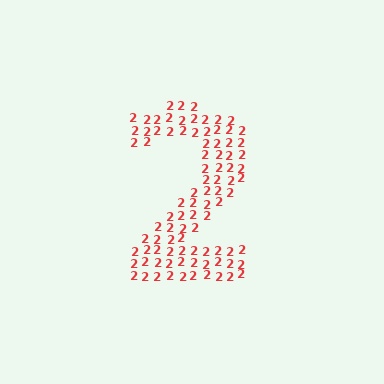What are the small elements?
The small elements are digit 2's.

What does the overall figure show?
The overall figure shows the digit 2.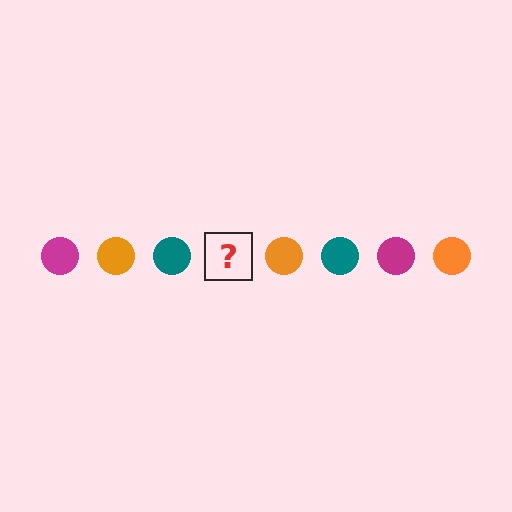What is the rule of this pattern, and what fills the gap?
The rule is that the pattern cycles through magenta, orange, teal circles. The gap should be filled with a magenta circle.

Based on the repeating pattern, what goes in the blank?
The blank should be a magenta circle.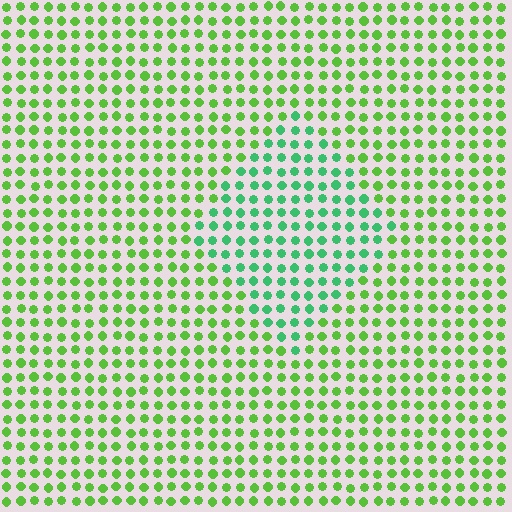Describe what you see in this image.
The image is filled with small lime elements in a uniform arrangement. A diamond-shaped region is visible where the elements are tinted to a slightly different hue, forming a subtle color boundary.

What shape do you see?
I see a diamond.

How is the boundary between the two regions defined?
The boundary is defined purely by a slight shift in hue (about 36 degrees). Spacing, size, and orientation are identical on both sides.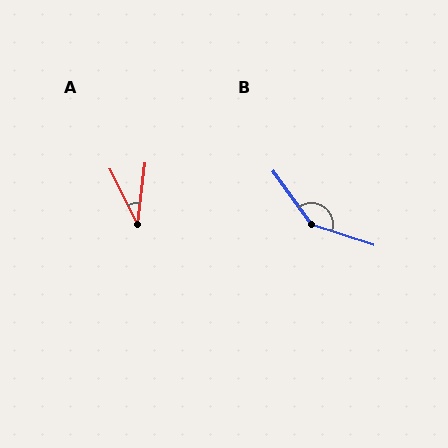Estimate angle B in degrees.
Approximately 144 degrees.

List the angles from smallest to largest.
A (33°), B (144°).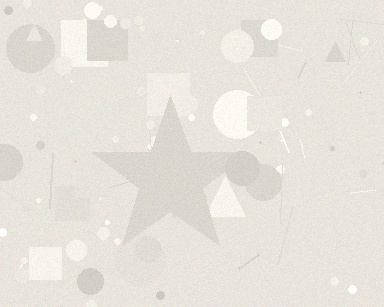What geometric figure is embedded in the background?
A star is embedded in the background.